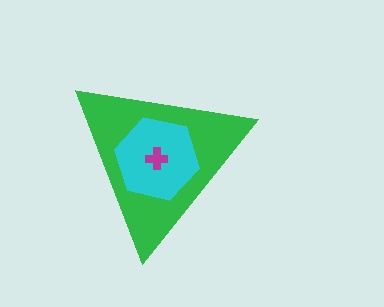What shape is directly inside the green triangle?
The cyan hexagon.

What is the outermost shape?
The green triangle.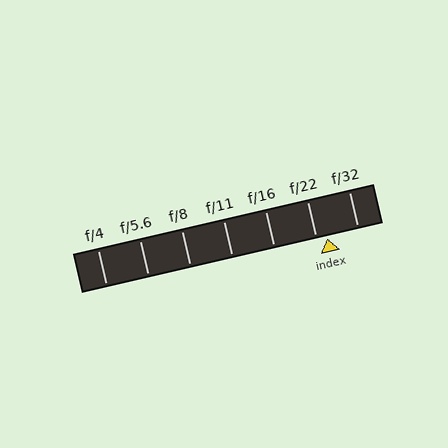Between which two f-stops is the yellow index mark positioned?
The index mark is between f/22 and f/32.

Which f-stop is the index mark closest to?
The index mark is closest to f/22.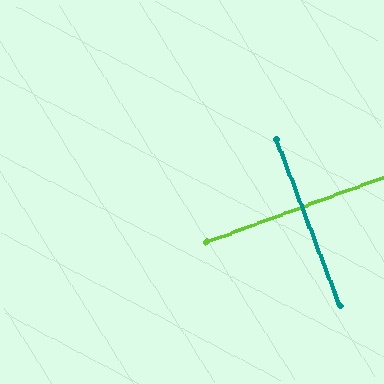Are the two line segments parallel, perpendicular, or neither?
Perpendicular — they meet at approximately 89°.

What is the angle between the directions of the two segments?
Approximately 89 degrees.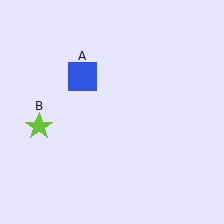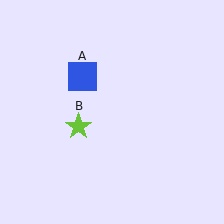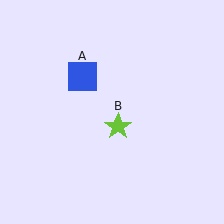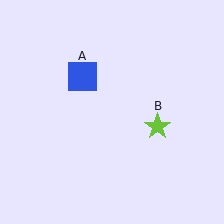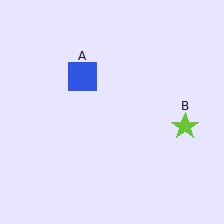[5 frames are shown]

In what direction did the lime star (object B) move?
The lime star (object B) moved right.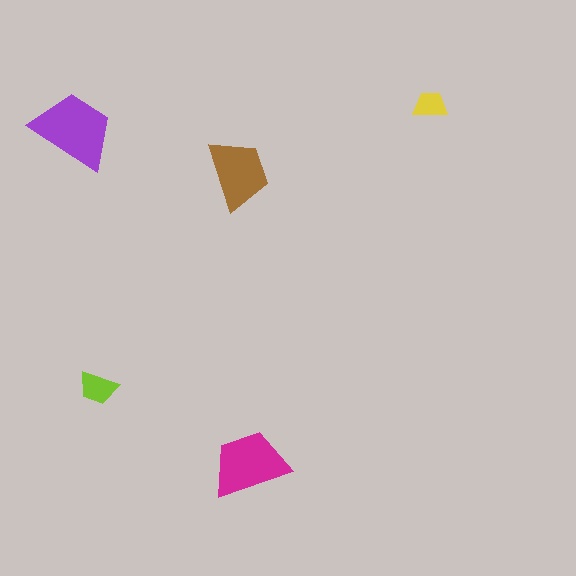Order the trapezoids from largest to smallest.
the purple one, the magenta one, the brown one, the lime one, the yellow one.